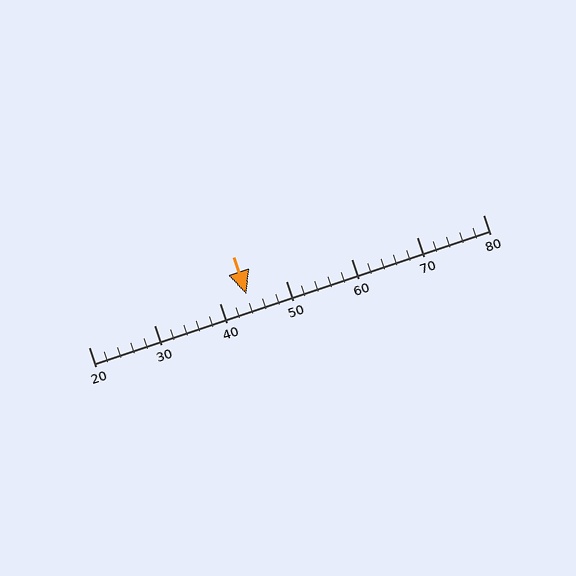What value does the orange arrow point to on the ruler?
The orange arrow points to approximately 44.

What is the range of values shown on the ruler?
The ruler shows values from 20 to 80.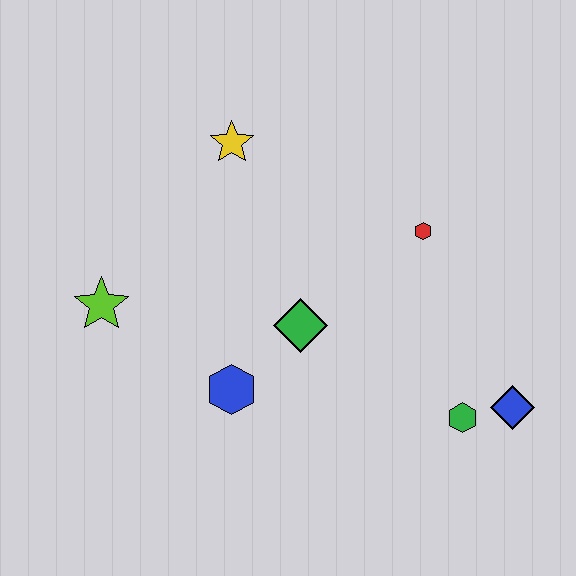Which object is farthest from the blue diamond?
The lime star is farthest from the blue diamond.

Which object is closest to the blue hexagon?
The green diamond is closest to the blue hexagon.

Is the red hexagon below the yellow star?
Yes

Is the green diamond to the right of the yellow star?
Yes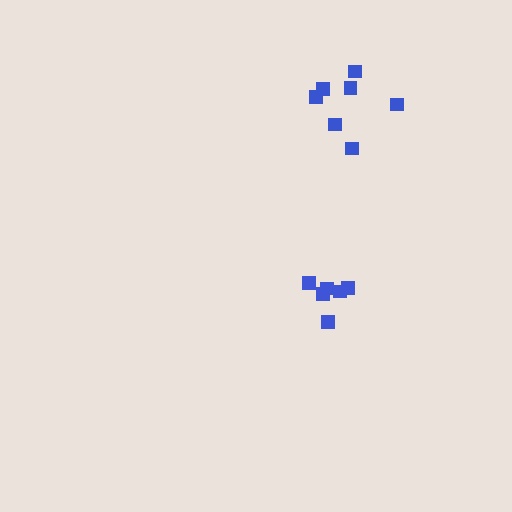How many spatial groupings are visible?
There are 2 spatial groupings.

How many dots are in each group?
Group 1: 7 dots, Group 2: 6 dots (13 total).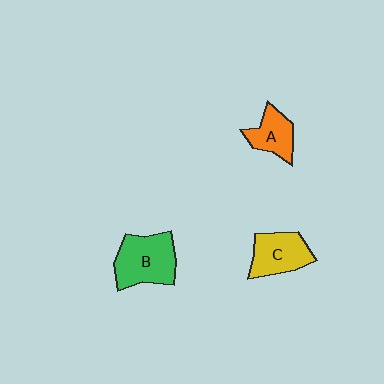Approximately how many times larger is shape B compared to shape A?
Approximately 1.7 times.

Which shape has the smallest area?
Shape A (orange).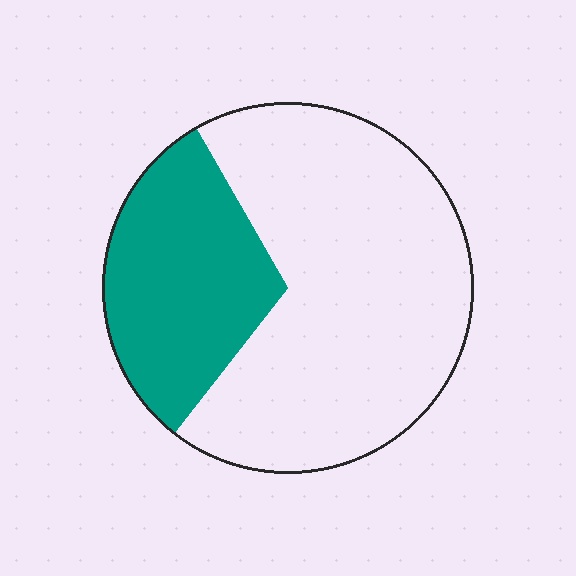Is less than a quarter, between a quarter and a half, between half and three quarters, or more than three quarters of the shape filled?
Between a quarter and a half.